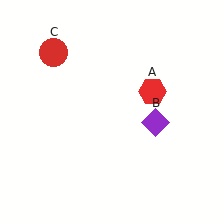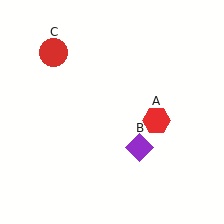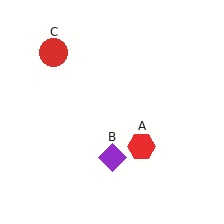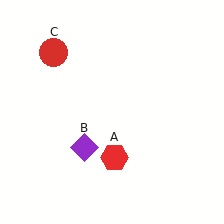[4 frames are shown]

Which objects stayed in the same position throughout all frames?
Red circle (object C) remained stationary.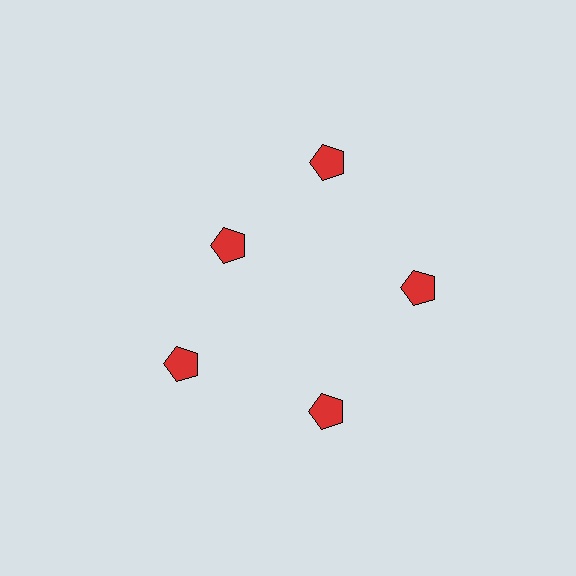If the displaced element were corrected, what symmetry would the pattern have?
It would have 5-fold rotational symmetry — the pattern would map onto itself every 72 degrees.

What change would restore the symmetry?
The symmetry would be restored by moving it outward, back onto the ring so that all 5 pentagons sit at equal angles and equal distance from the center.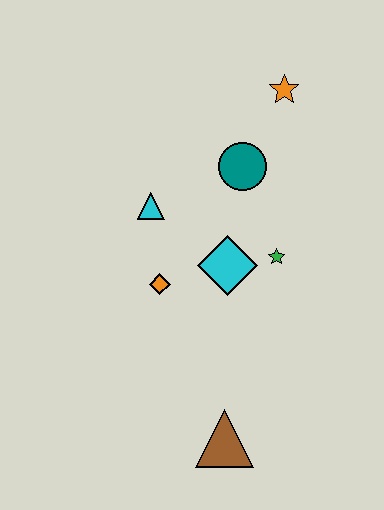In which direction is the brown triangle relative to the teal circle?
The brown triangle is below the teal circle.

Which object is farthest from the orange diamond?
The orange star is farthest from the orange diamond.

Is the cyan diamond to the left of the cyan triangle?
No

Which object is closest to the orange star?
The teal circle is closest to the orange star.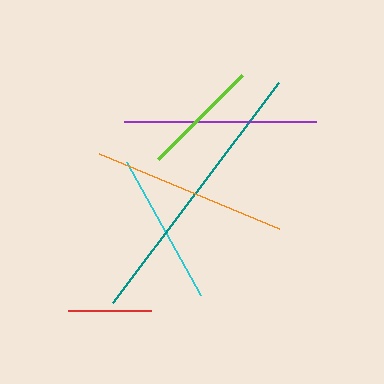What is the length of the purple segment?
The purple segment is approximately 193 pixels long.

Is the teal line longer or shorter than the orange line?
The teal line is longer than the orange line.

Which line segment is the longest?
The teal line is the longest at approximately 276 pixels.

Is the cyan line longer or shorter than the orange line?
The orange line is longer than the cyan line.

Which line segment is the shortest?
The red line is the shortest at approximately 83 pixels.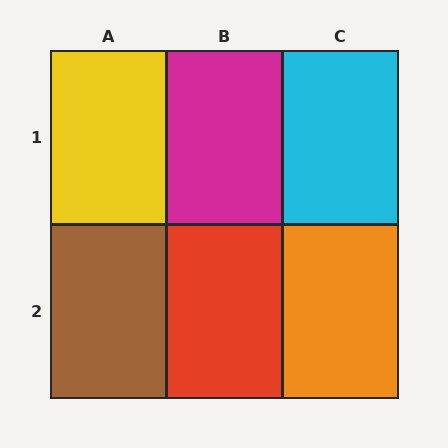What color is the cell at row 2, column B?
Red.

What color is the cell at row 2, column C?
Orange.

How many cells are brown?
1 cell is brown.